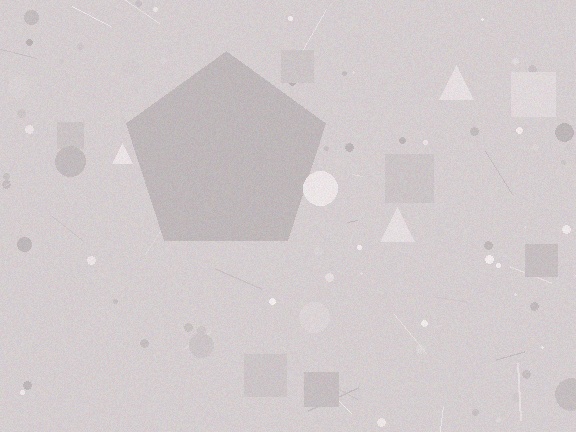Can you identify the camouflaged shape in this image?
The camouflaged shape is a pentagon.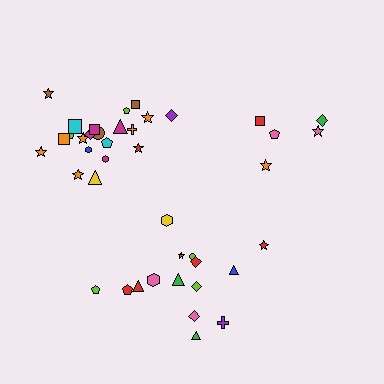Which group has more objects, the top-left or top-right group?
The top-left group.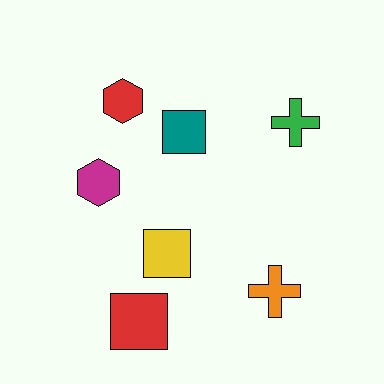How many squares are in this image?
There are 3 squares.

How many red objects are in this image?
There are 2 red objects.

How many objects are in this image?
There are 7 objects.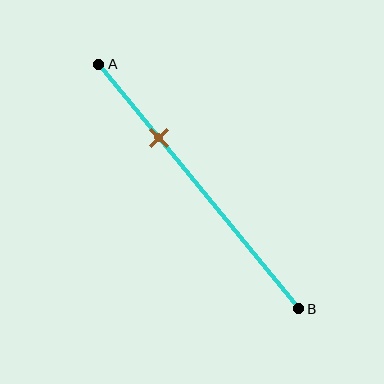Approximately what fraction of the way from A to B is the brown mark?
The brown mark is approximately 30% of the way from A to B.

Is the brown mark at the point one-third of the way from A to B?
No, the mark is at about 30% from A, not at the 33% one-third point.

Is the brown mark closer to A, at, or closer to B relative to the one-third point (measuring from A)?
The brown mark is closer to point A than the one-third point of segment AB.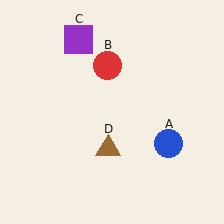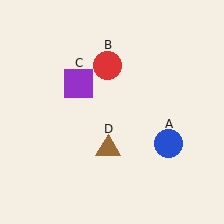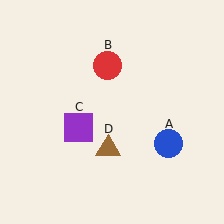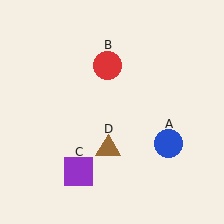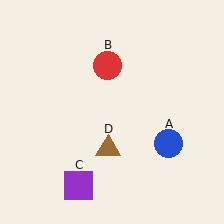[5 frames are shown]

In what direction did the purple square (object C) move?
The purple square (object C) moved down.